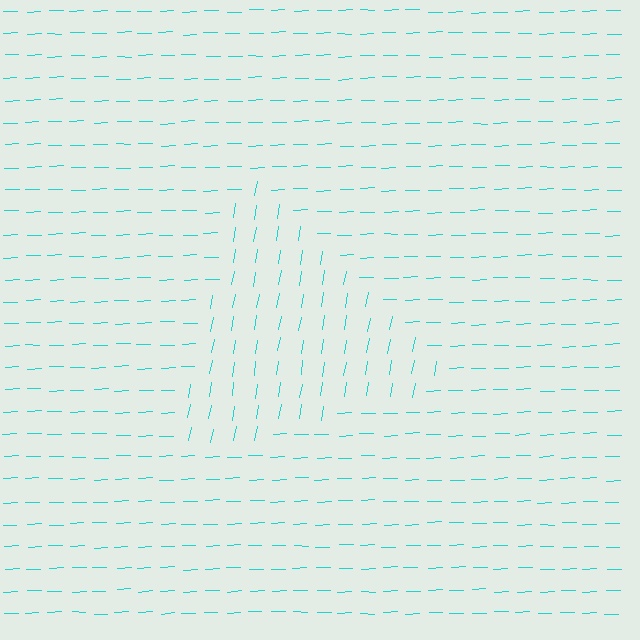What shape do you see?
I see a triangle.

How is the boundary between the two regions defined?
The boundary is defined purely by a change in line orientation (approximately 78 degrees difference). All lines are the same color and thickness.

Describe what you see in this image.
The image is filled with small cyan line segments. A triangle region in the image has lines oriented differently from the surrounding lines, creating a visible texture boundary.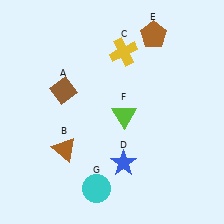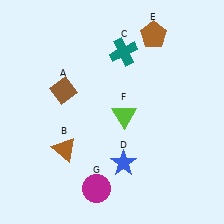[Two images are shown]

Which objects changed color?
C changed from yellow to teal. G changed from cyan to magenta.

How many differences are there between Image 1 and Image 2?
There are 2 differences between the two images.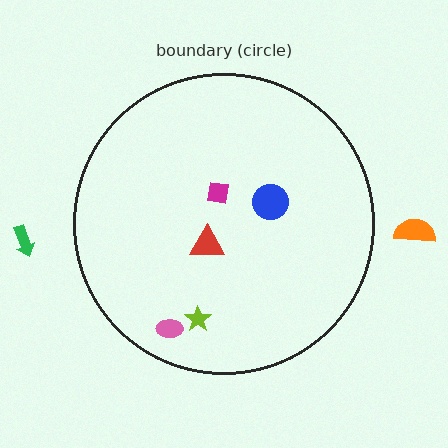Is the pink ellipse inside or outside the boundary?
Inside.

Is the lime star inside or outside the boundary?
Inside.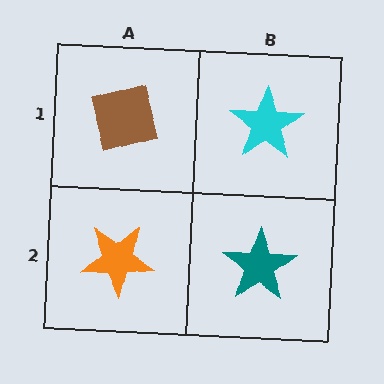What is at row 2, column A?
An orange star.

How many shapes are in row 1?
2 shapes.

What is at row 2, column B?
A teal star.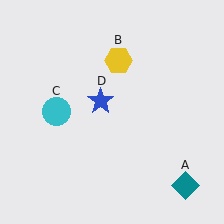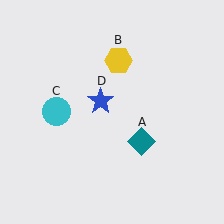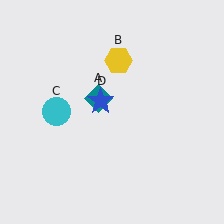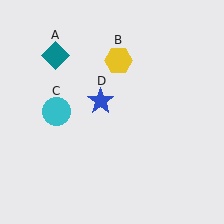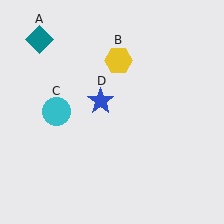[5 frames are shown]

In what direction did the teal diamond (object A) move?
The teal diamond (object A) moved up and to the left.